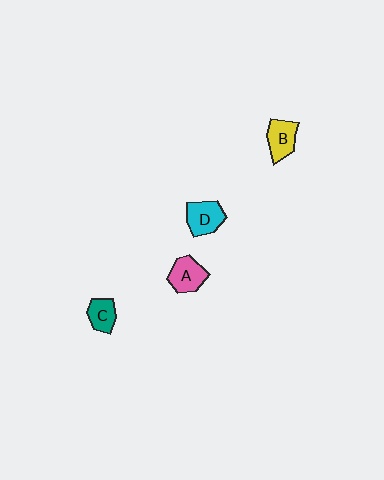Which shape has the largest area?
Shape D (cyan).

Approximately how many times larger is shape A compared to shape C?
Approximately 1.3 times.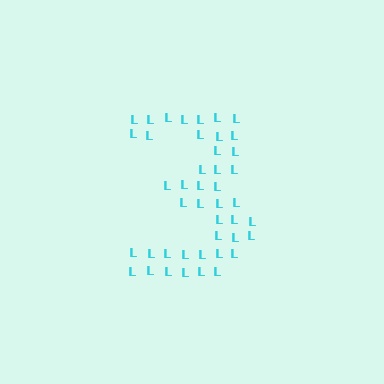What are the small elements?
The small elements are letter L's.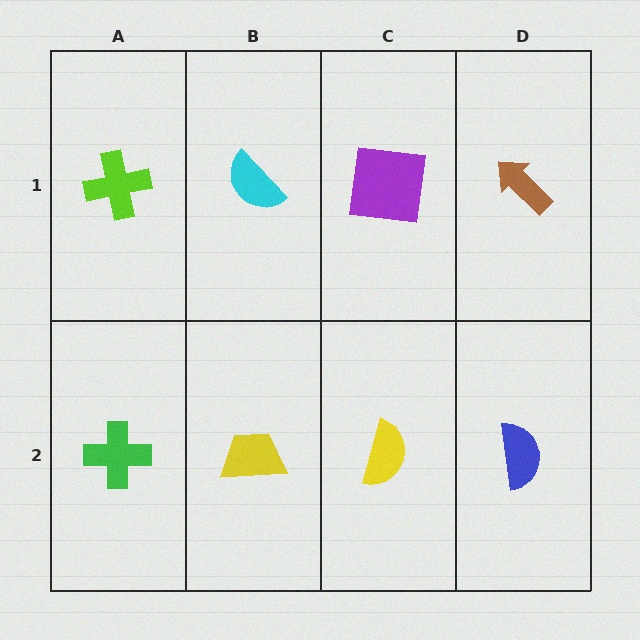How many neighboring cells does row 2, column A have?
2.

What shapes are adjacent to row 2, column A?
A lime cross (row 1, column A), a yellow trapezoid (row 2, column B).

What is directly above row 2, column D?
A brown arrow.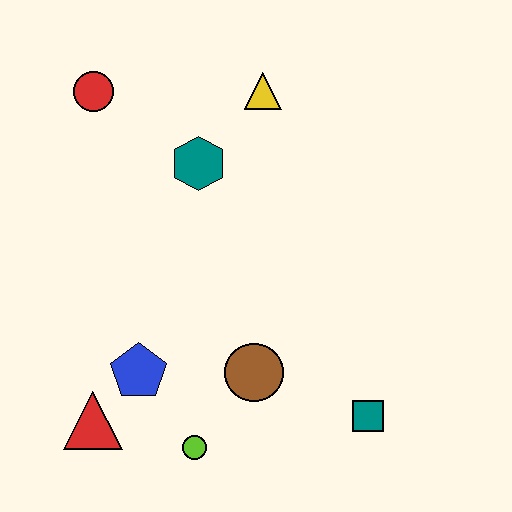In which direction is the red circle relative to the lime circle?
The red circle is above the lime circle.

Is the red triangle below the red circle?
Yes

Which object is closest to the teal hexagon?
The yellow triangle is closest to the teal hexagon.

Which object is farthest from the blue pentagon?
The yellow triangle is farthest from the blue pentagon.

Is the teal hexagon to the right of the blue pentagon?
Yes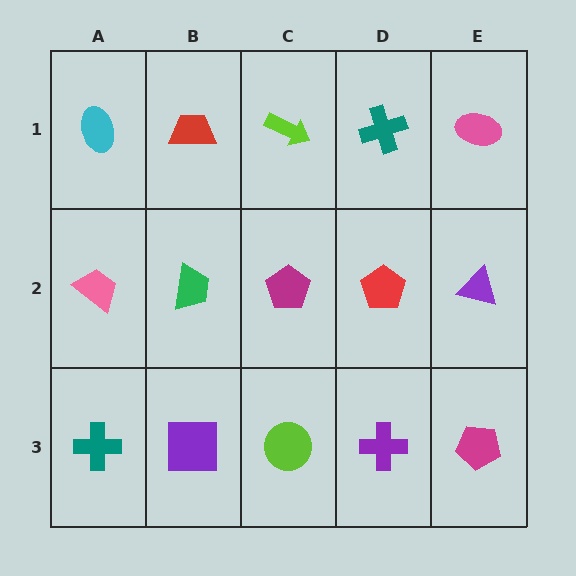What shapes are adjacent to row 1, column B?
A green trapezoid (row 2, column B), a cyan ellipse (row 1, column A), a lime arrow (row 1, column C).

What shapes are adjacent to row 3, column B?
A green trapezoid (row 2, column B), a teal cross (row 3, column A), a lime circle (row 3, column C).